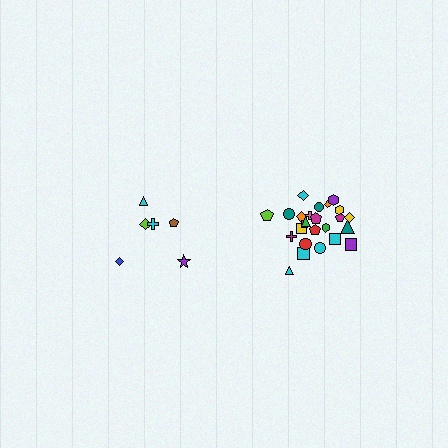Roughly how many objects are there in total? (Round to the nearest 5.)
Roughly 30 objects in total.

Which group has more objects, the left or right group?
The right group.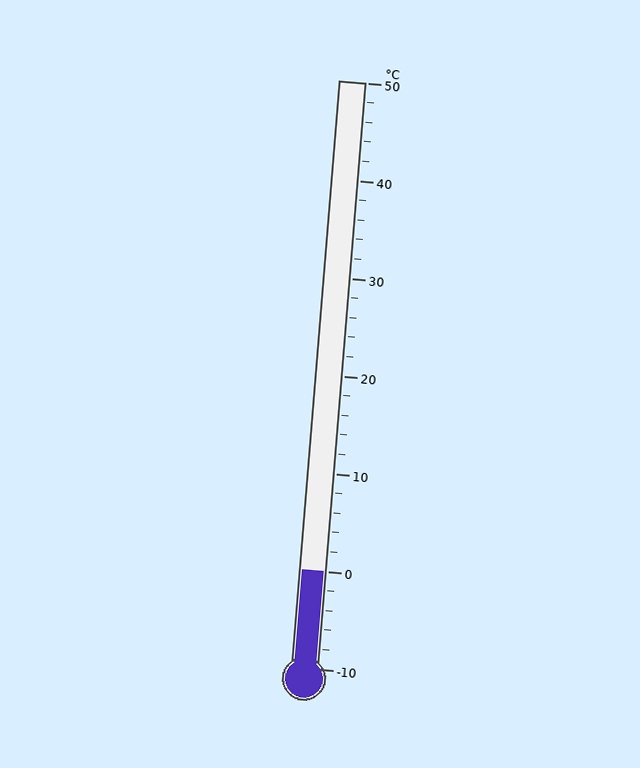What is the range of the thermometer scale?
The thermometer scale ranges from -10°C to 50°C.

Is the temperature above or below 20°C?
The temperature is below 20°C.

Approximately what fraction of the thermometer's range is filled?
The thermometer is filled to approximately 15% of its range.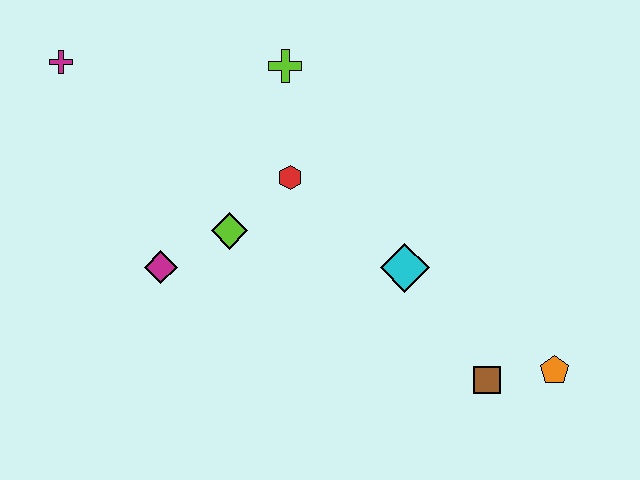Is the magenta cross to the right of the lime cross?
No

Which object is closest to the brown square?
The orange pentagon is closest to the brown square.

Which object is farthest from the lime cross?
The orange pentagon is farthest from the lime cross.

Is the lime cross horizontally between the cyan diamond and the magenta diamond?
Yes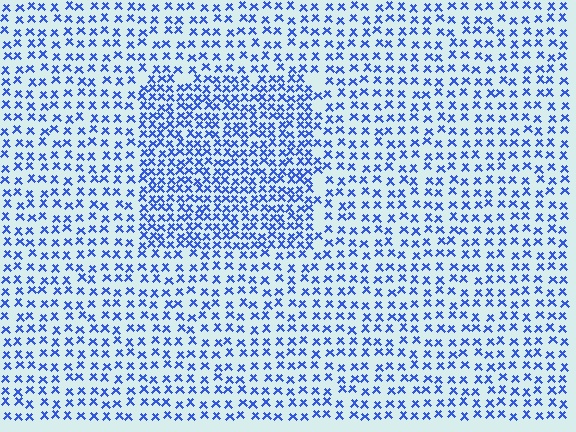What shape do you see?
I see a rectangle.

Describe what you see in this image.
The image contains small blue elements arranged at two different densities. A rectangle-shaped region is visible where the elements are more densely packed than the surrounding area.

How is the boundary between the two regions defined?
The boundary is defined by a change in element density (approximately 1.8x ratio). All elements are the same color, size, and shape.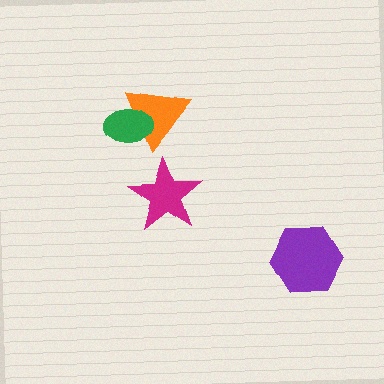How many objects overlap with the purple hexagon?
0 objects overlap with the purple hexagon.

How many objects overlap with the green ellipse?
1 object overlaps with the green ellipse.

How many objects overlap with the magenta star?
0 objects overlap with the magenta star.